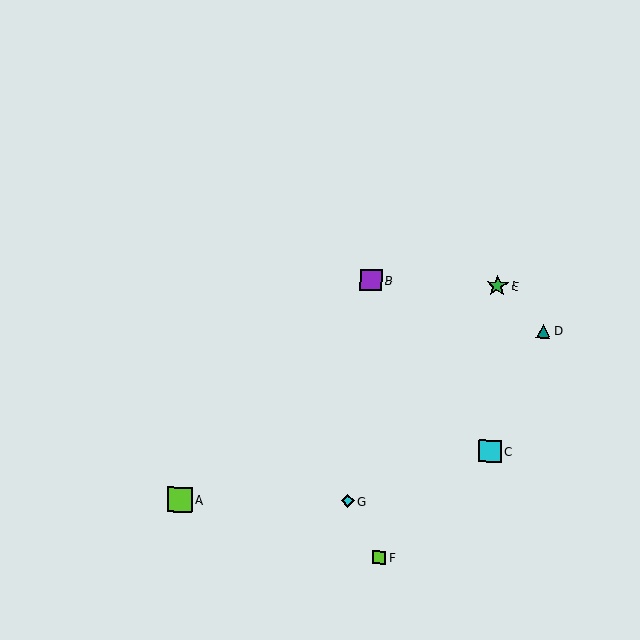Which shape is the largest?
The lime square (labeled A) is the largest.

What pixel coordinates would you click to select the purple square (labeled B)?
Click at (371, 280) to select the purple square B.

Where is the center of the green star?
The center of the green star is at (497, 286).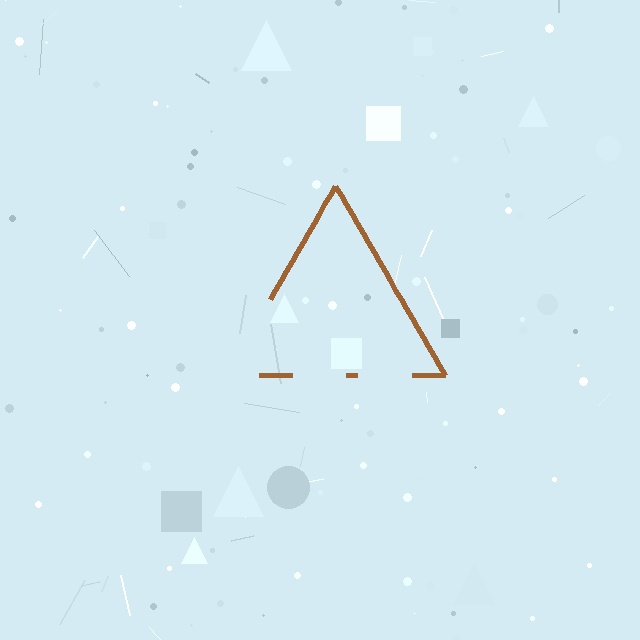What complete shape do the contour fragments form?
The contour fragments form a triangle.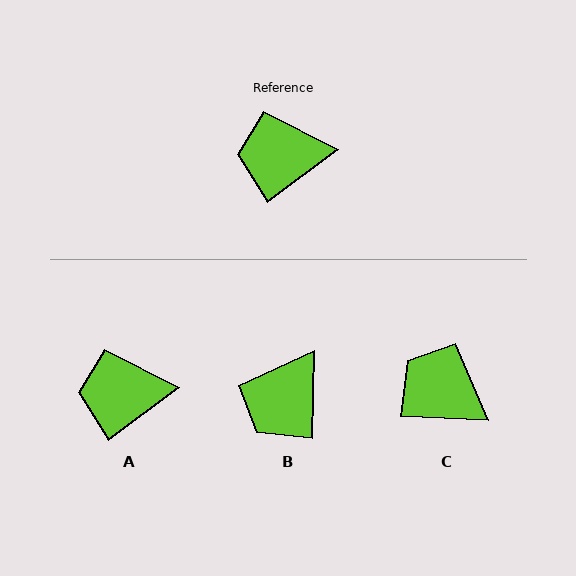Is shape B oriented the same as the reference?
No, it is off by about 52 degrees.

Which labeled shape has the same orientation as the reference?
A.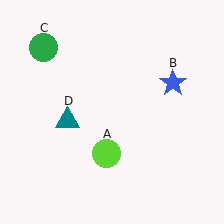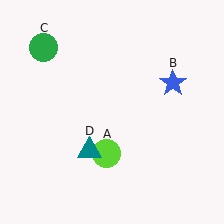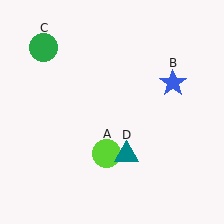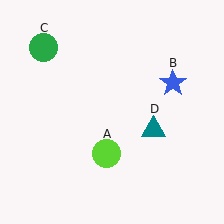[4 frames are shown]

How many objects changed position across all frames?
1 object changed position: teal triangle (object D).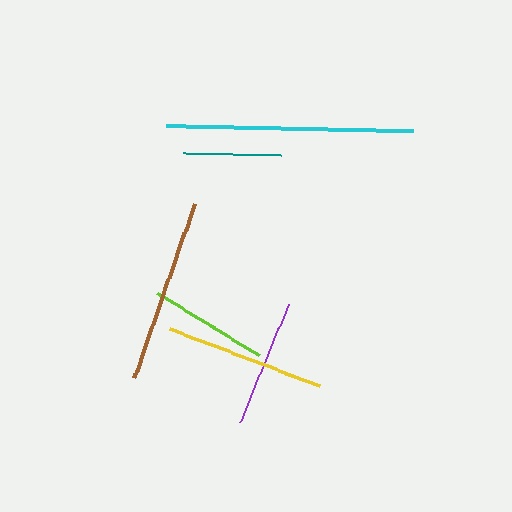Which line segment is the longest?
The cyan line is the longest at approximately 248 pixels.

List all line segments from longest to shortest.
From longest to shortest: cyan, brown, yellow, purple, lime, teal.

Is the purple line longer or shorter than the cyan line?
The cyan line is longer than the purple line.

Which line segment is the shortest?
The teal line is the shortest at approximately 99 pixels.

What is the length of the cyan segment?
The cyan segment is approximately 248 pixels long.